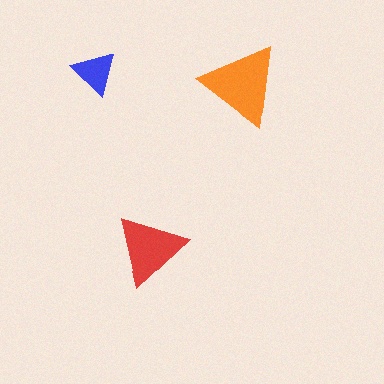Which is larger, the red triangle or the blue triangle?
The red one.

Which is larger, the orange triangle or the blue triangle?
The orange one.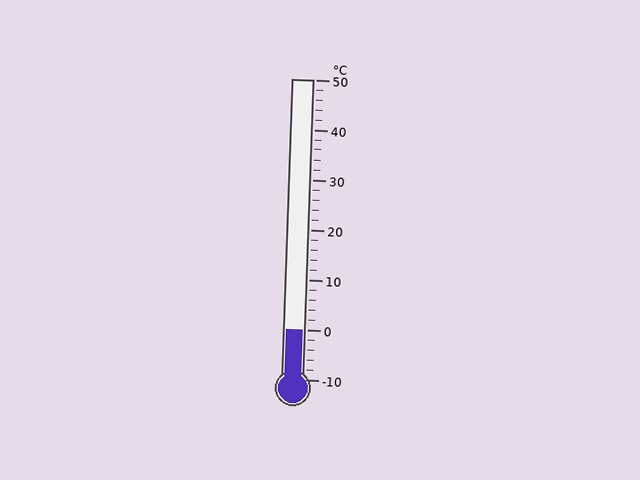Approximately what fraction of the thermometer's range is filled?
The thermometer is filled to approximately 15% of its range.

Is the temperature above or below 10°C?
The temperature is below 10°C.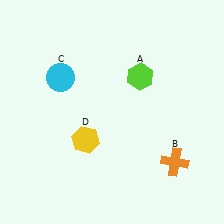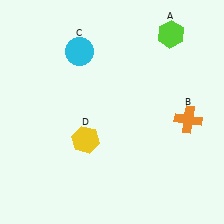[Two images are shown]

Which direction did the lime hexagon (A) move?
The lime hexagon (A) moved up.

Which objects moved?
The objects that moved are: the lime hexagon (A), the orange cross (B), the cyan circle (C).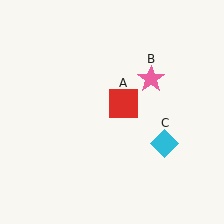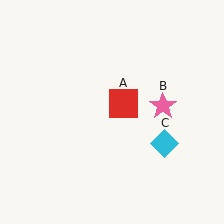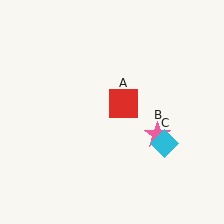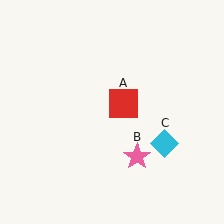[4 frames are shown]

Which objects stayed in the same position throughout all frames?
Red square (object A) and cyan diamond (object C) remained stationary.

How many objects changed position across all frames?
1 object changed position: pink star (object B).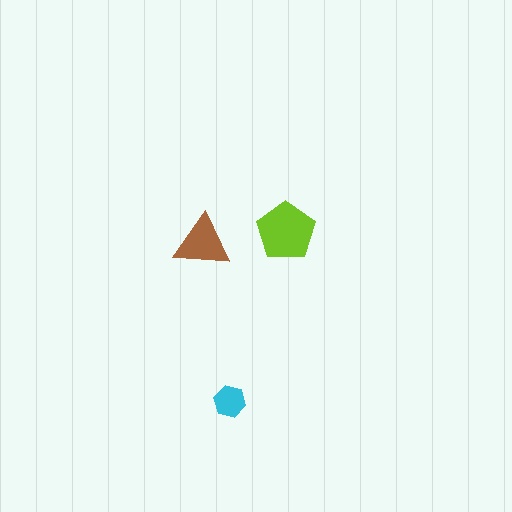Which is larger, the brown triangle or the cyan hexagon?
The brown triangle.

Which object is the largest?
The lime pentagon.